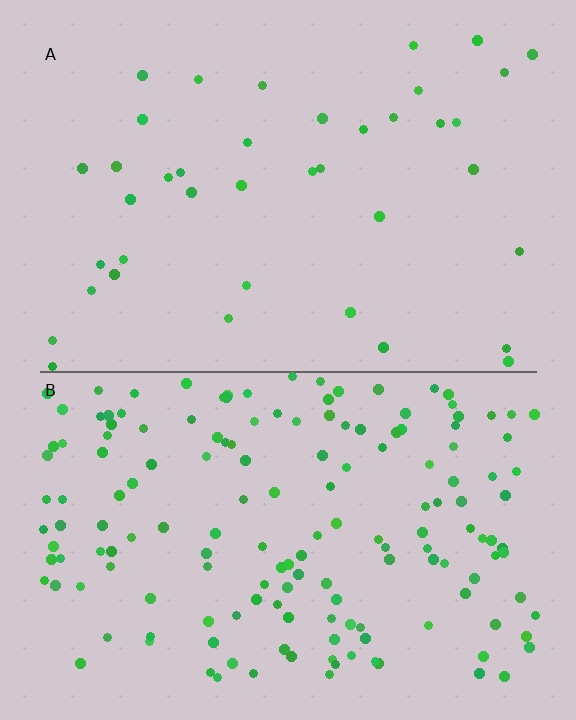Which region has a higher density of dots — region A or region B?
B (the bottom).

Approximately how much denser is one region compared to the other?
Approximately 4.1× — region B over region A.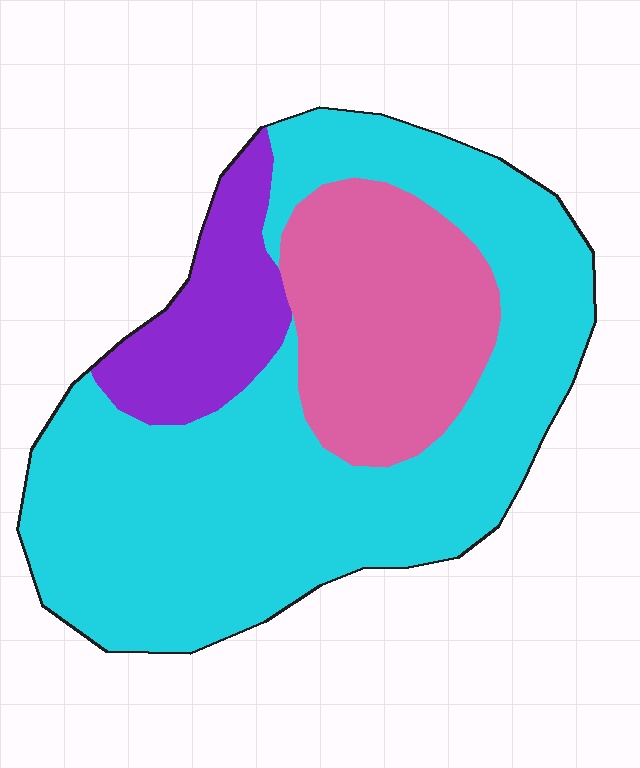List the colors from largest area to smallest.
From largest to smallest: cyan, pink, purple.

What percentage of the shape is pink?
Pink takes up about one quarter (1/4) of the shape.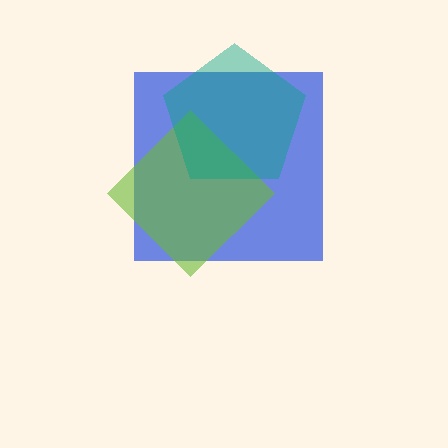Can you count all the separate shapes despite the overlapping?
Yes, there are 3 separate shapes.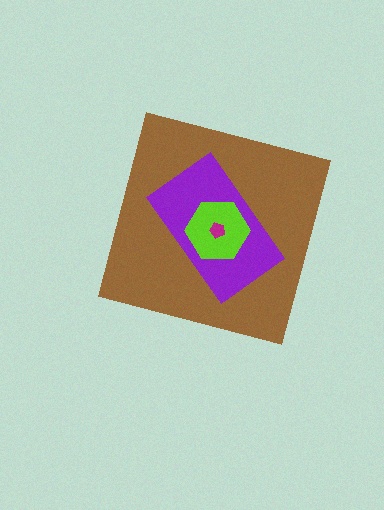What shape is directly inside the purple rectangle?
The lime hexagon.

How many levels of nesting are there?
4.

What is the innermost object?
The magenta pentagon.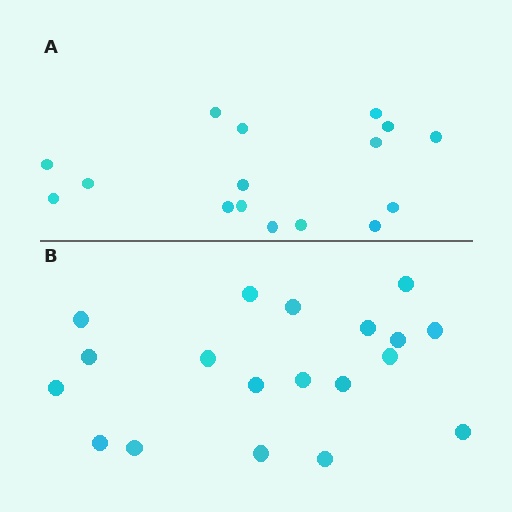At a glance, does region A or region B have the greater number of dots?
Region B (the bottom region) has more dots.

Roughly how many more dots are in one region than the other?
Region B has just a few more — roughly 2 or 3 more dots than region A.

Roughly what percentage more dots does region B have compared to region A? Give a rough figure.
About 20% more.